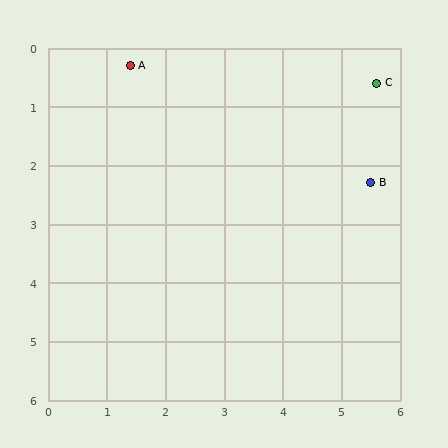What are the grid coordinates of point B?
Point B is at approximately (5.5, 2.3).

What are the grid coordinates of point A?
Point A is at approximately (1.4, 0.3).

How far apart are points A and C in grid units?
Points A and C are about 4.2 grid units apart.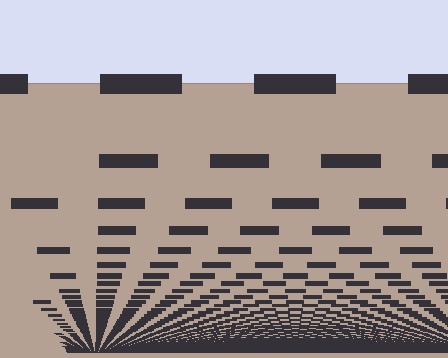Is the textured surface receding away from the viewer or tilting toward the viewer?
The surface appears to tilt toward the viewer. Texture elements get larger and sparser toward the top.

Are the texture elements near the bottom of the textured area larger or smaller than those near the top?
Smaller. The gradient is inverted — elements near the bottom are smaller and denser.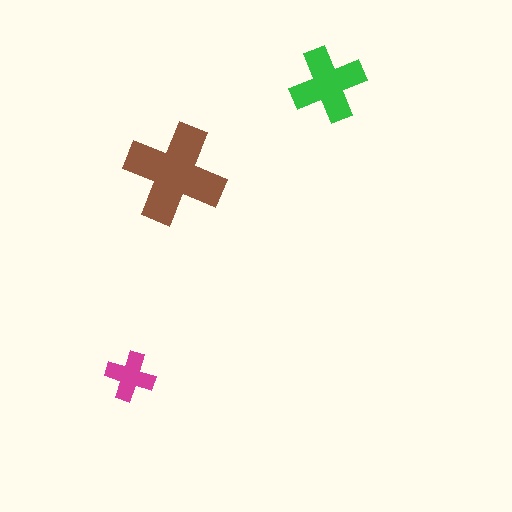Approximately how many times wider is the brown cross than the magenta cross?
About 2 times wider.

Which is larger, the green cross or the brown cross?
The brown one.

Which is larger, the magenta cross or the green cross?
The green one.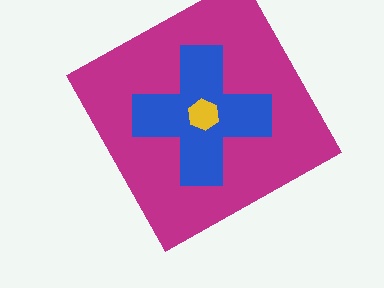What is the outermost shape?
The magenta square.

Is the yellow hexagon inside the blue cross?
Yes.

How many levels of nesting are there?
3.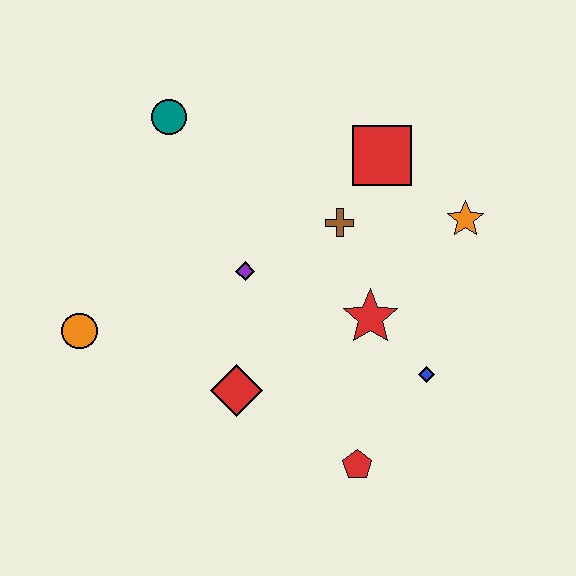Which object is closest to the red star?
The blue diamond is closest to the red star.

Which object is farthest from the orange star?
The orange circle is farthest from the orange star.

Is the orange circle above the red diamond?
Yes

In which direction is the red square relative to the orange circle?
The red square is to the right of the orange circle.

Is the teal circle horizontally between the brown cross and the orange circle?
Yes